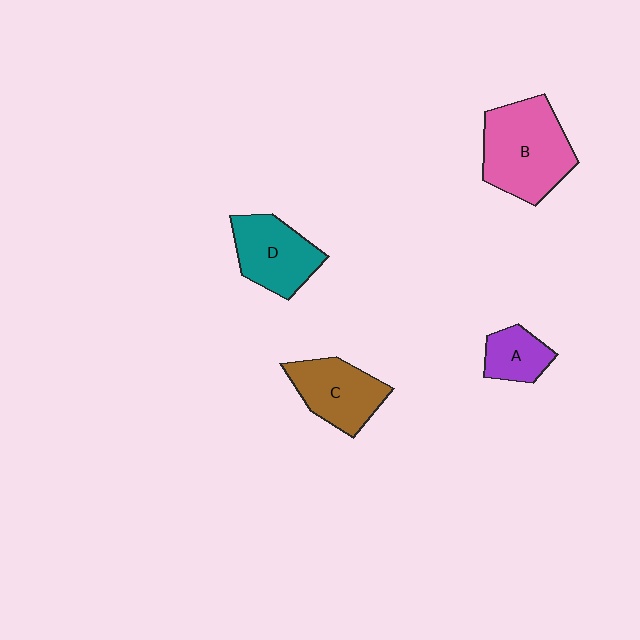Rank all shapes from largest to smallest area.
From largest to smallest: B (pink), D (teal), C (brown), A (purple).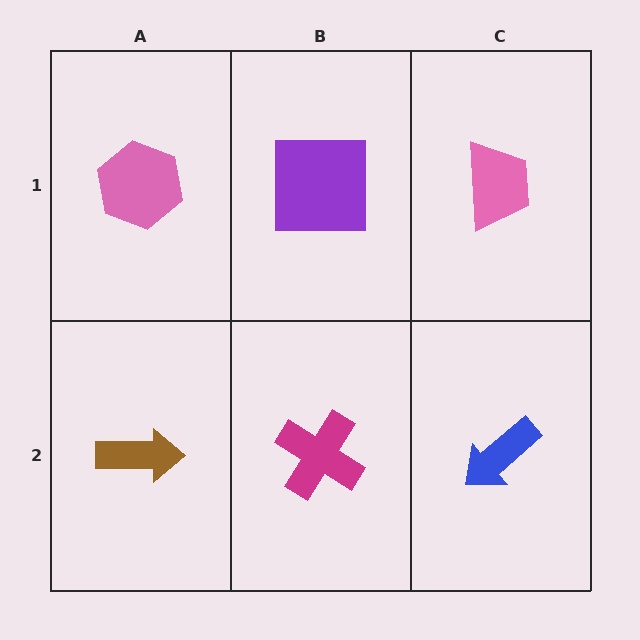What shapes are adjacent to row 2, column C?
A pink trapezoid (row 1, column C), a magenta cross (row 2, column B).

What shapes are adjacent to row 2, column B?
A purple square (row 1, column B), a brown arrow (row 2, column A), a blue arrow (row 2, column C).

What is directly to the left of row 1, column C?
A purple square.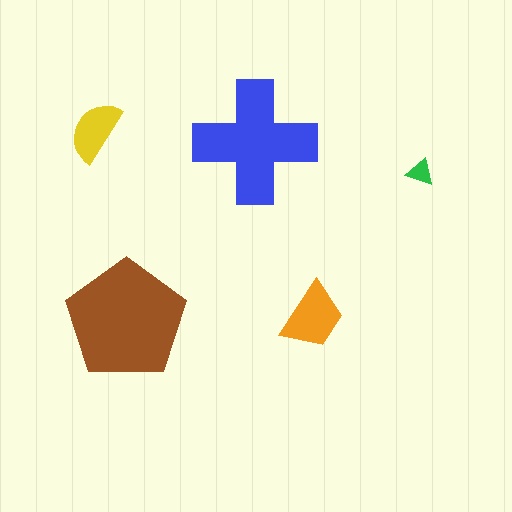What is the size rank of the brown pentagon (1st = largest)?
1st.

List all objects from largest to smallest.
The brown pentagon, the blue cross, the orange trapezoid, the yellow semicircle, the green triangle.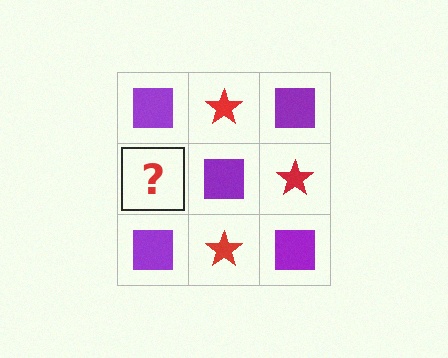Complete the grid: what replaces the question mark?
The question mark should be replaced with a red star.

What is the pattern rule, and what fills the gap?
The rule is that it alternates purple square and red star in a checkerboard pattern. The gap should be filled with a red star.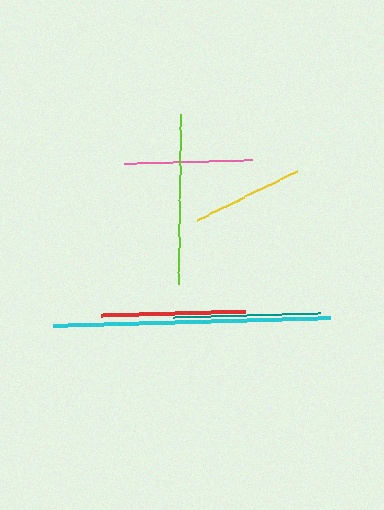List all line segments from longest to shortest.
From longest to shortest: cyan, lime, teal, red, pink, yellow.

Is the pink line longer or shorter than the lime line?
The lime line is longer than the pink line.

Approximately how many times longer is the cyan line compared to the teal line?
The cyan line is approximately 1.9 times the length of the teal line.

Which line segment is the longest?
The cyan line is the longest at approximately 277 pixels.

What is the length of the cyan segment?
The cyan segment is approximately 277 pixels long.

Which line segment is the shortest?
The yellow line is the shortest at approximately 112 pixels.